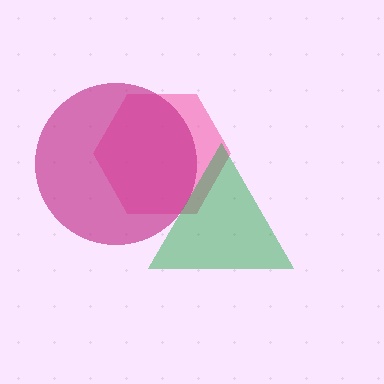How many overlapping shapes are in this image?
There are 3 overlapping shapes in the image.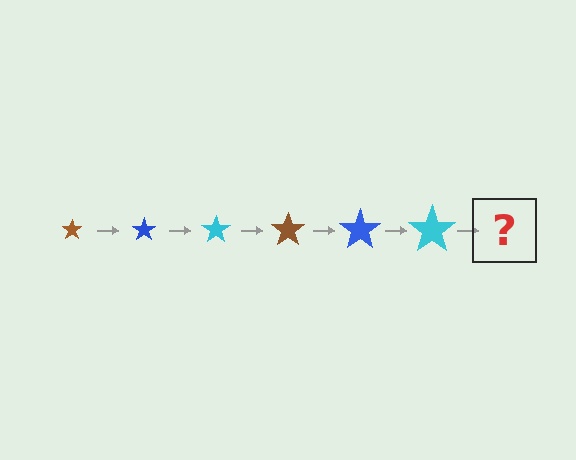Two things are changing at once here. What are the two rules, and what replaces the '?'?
The two rules are that the star grows larger each step and the color cycles through brown, blue, and cyan. The '?' should be a brown star, larger than the previous one.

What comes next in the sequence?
The next element should be a brown star, larger than the previous one.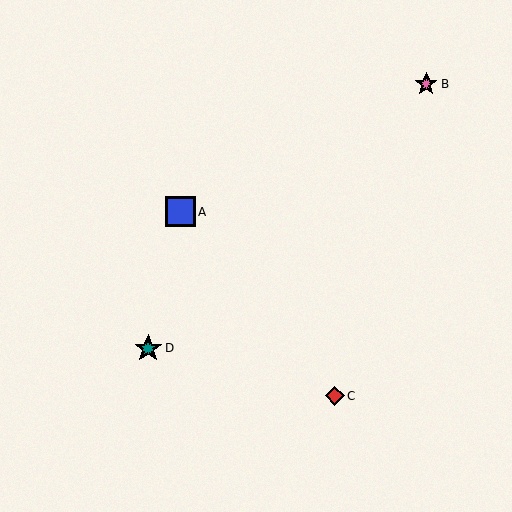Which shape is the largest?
The blue square (labeled A) is the largest.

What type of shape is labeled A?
Shape A is a blue square.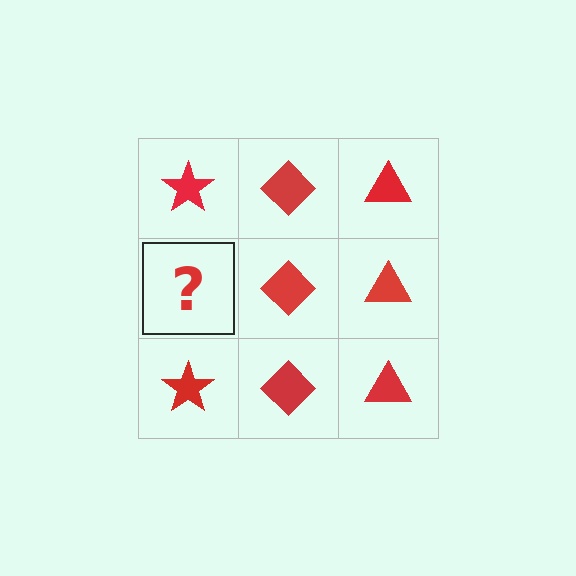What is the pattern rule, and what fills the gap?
The rule is that each column has a consistent shape. The gap should be filled with a red star.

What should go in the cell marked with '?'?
The missing cell should contain a red star.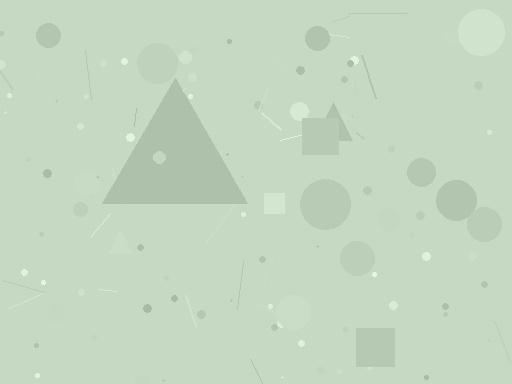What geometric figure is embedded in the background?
A triangle is embedded in the background.